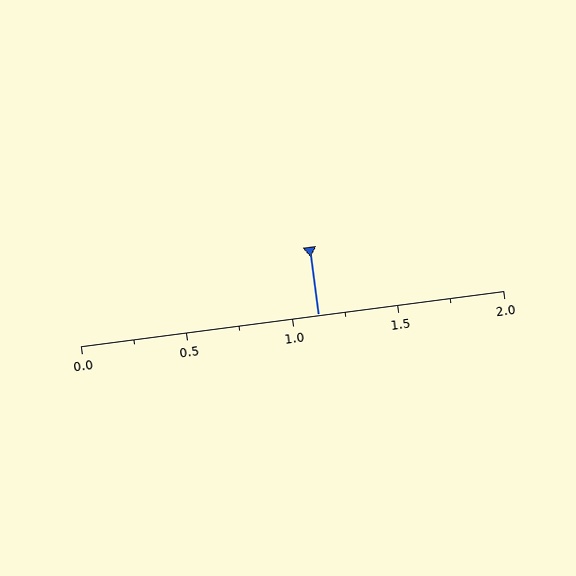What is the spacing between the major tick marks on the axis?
The major ticks are spaced 0.5 apart.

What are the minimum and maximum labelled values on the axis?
The axis runs from 0.0 to 2.0.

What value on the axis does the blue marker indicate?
The marker indicates approximately 1.12.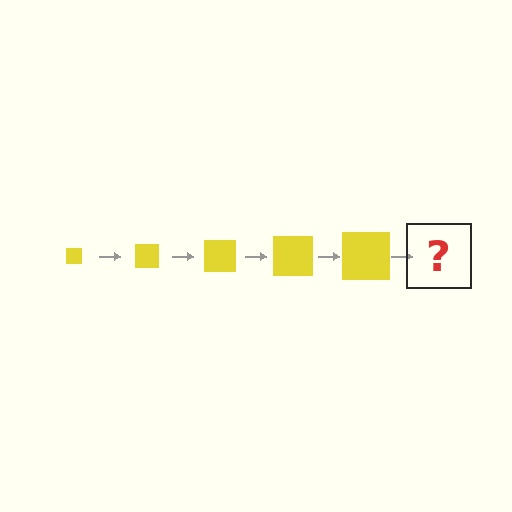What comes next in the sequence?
The next element should be a yellow square, larger than the previous one.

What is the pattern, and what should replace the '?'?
The pattern is that the square gets progressively larger each step. The '?' should be a yellow square, larger than the previous one.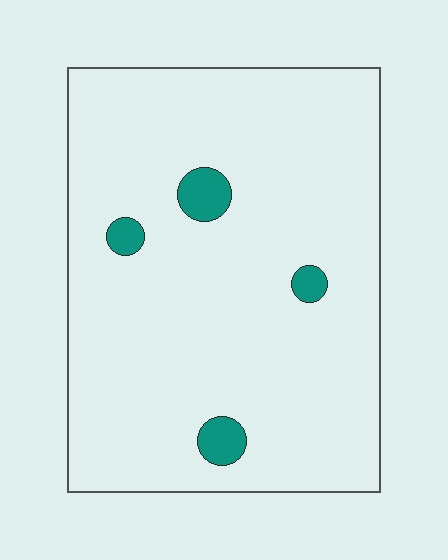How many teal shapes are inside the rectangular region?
4.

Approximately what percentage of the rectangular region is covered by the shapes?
Approximately 5%.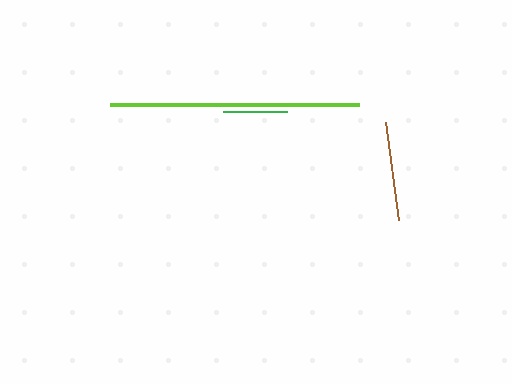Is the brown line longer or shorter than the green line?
The brown line is longer than the green line.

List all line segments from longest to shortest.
From longest to shortest: lime, brown, green.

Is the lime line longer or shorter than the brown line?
The lime line is longer than the brown line.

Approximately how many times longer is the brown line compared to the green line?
The brown line is approximately 1.5 times the length of the green line.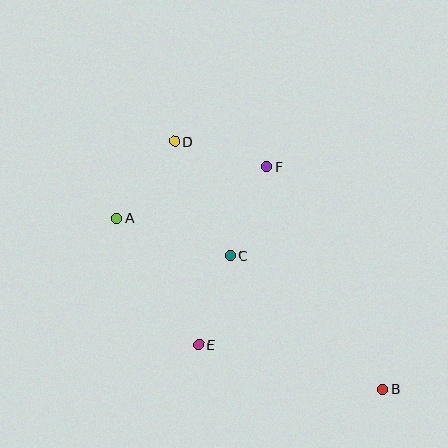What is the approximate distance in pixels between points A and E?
The distance between A and E is approximately 151 pixels.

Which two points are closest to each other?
Points C and E are closest to each other.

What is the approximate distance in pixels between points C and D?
The distance between C and D is approximately 127 pixels.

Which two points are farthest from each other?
Points B and D are farthest from each other.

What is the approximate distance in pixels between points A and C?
The distance between A and C is approximately 119 pixels.